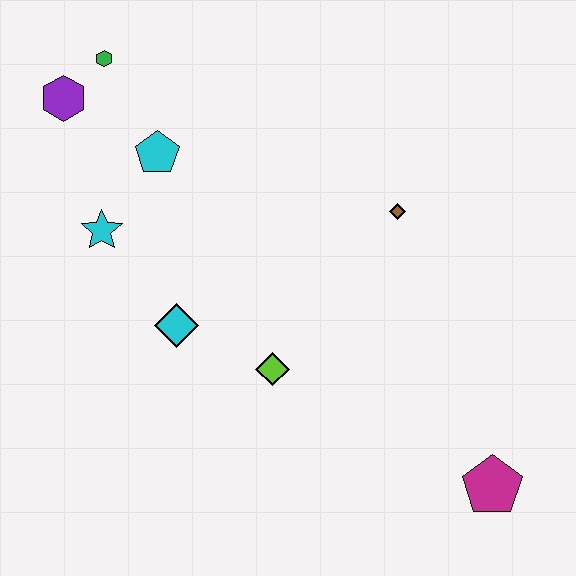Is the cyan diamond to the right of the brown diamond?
No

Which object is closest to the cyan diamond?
The lime diamond is closest to the cyan diamond.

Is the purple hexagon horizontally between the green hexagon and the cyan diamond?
No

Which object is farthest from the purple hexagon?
The magenta pentagon is farthest from the purple hexagon.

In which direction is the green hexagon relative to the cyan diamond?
The green hexagon is above the cyan diamond.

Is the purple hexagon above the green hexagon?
No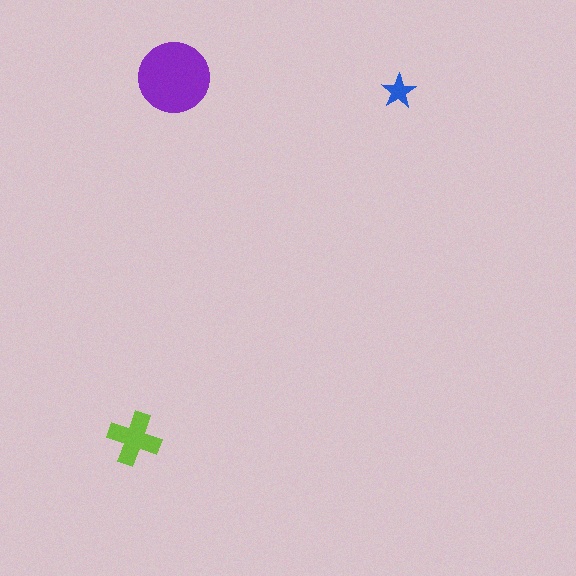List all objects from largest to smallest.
The purple circle, the lime cross, the blue star.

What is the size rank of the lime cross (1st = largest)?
2nd.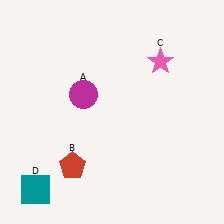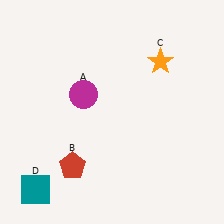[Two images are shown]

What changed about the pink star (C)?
In Image 1, C is pink. In Image 2, it changed to orange.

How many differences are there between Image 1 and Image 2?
There is 1 difference between the two images.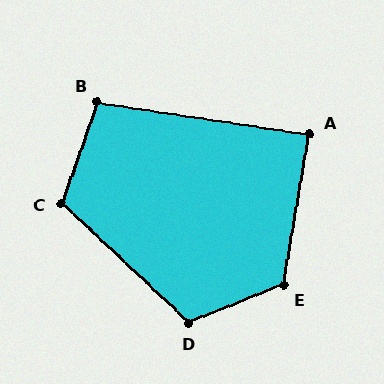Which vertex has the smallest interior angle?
A, at approximately 89 degrees.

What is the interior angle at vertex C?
Approximately 114 degrees (obtuse).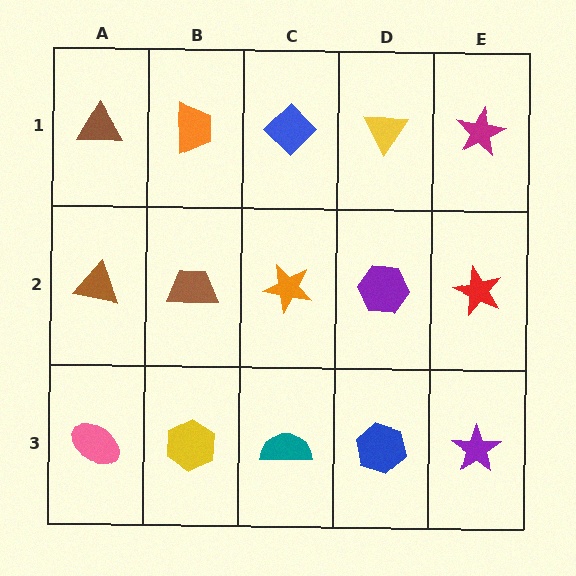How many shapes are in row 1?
5 shapes.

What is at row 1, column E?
A magenta star.